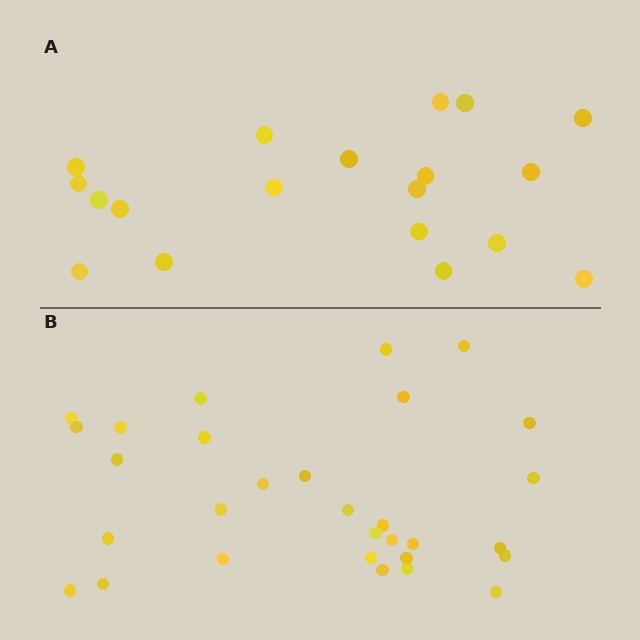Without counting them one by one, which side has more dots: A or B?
Region B (the bottom region) has more dots.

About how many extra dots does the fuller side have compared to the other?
Region B has roughly 12 or so more dots than region A.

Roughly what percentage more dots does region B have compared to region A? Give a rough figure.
About 60% more.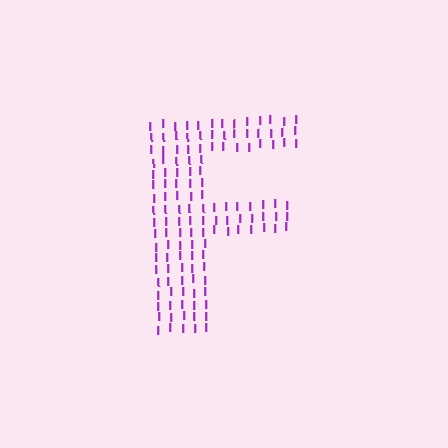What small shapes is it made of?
It is made of small letter I's.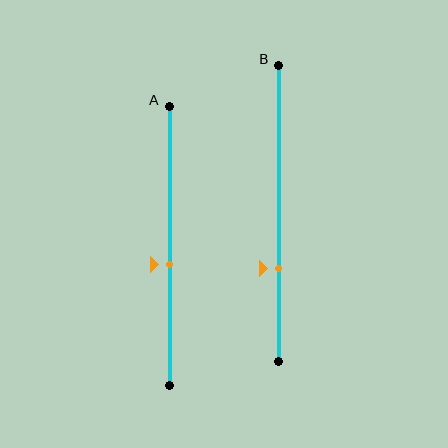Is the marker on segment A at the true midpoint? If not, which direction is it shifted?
No, the marker on segment A is shifted downward by about 7% of the segment length.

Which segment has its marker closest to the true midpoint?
Segment A has its marker closest to the true midpoint.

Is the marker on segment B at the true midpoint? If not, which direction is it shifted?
No, the marker on segment B is shifted downward by about 19% of the segment length.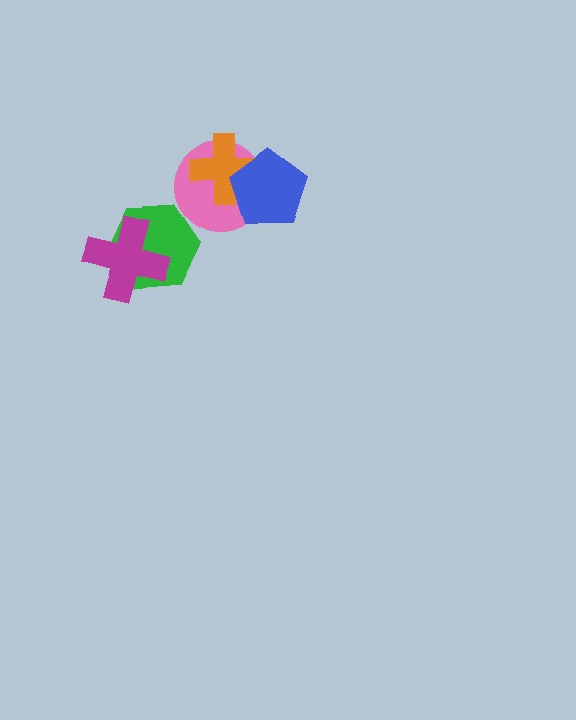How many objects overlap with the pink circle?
2 objects overlap with the pink circle.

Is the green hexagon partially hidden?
Yes, it is partially covered by another shape.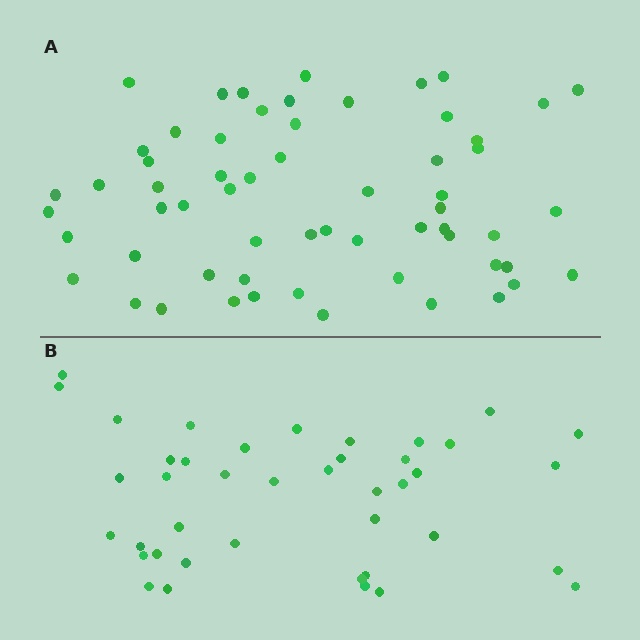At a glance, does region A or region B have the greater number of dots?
Region A (the top region) has more dots.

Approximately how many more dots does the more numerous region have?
Region A has approximately 20 more dots than region B.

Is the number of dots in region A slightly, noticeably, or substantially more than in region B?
Region A has substantially more. The ratio is roughly 1.5 to 1.